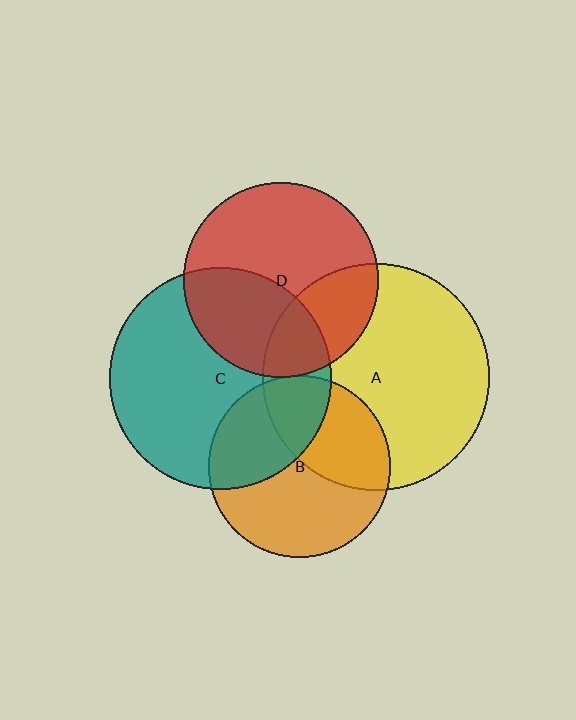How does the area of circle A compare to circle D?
Approximately 1.4 times.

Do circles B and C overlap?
Yes.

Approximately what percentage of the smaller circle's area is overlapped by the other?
Approximately 35%.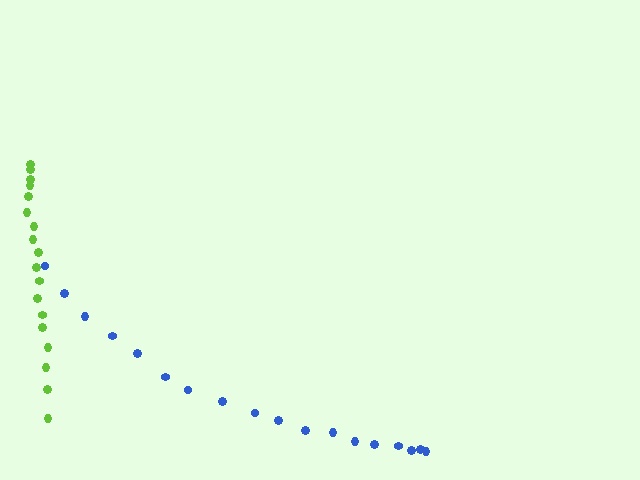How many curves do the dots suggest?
There are 2 distinct paths.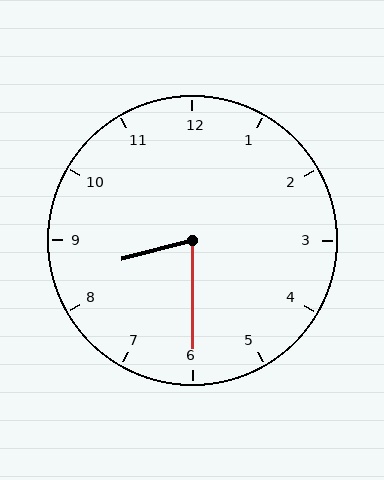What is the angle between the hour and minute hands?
Approximately 75 degrees.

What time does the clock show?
8:30.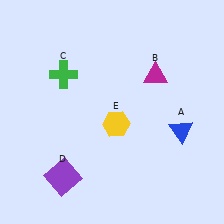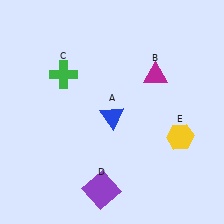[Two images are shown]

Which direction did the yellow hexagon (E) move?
The yellow hexagon (E) moved right.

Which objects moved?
The objects that moved are: the blue triangle (A), the purple square (D), the yellow hexagon (E).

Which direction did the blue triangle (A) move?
The blue triangle (A) moved left.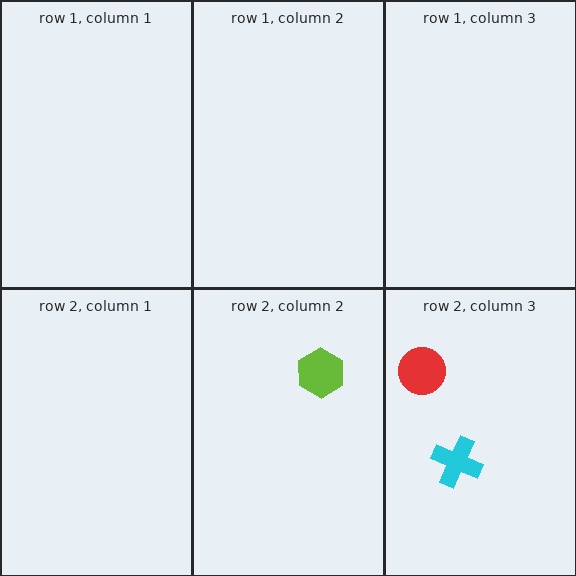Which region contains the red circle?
The row 2, column 3 region.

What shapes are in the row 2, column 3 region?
The cyan cross, the red circle.